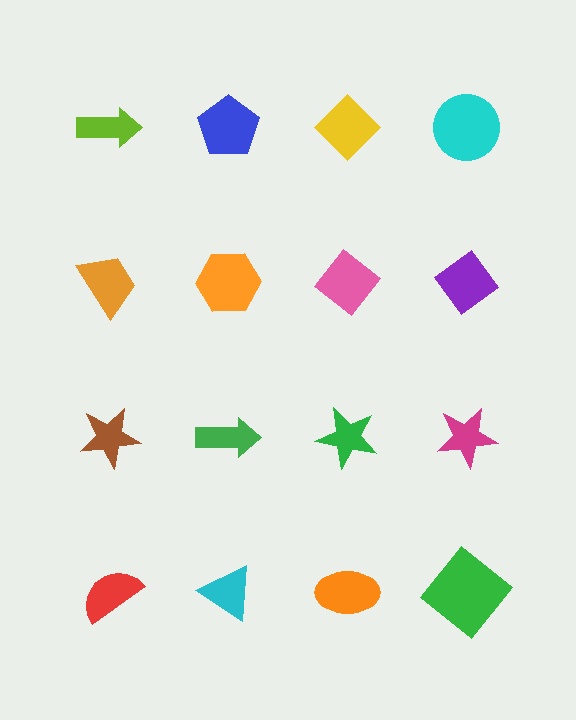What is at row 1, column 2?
A blue pentagon.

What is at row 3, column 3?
A green star.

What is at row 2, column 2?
An orange hexagon.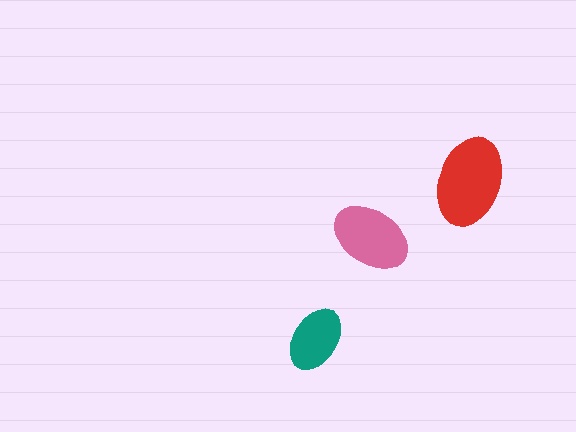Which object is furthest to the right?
The red ellipse is rightmost.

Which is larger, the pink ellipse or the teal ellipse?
The pink one.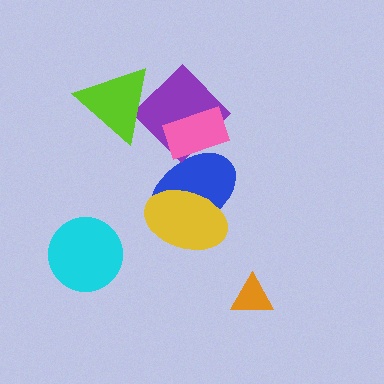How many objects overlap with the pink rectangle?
2 objects overlap with the pink rectangle.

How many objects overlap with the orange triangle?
0 objects overlap with the orange triangle.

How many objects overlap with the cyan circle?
0 objects overlap with the cyan circle.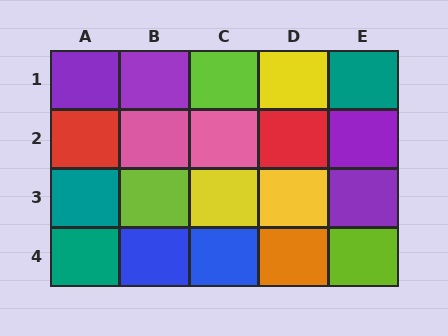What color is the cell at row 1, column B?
Purple.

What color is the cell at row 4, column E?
Lime.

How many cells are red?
2 cells are red.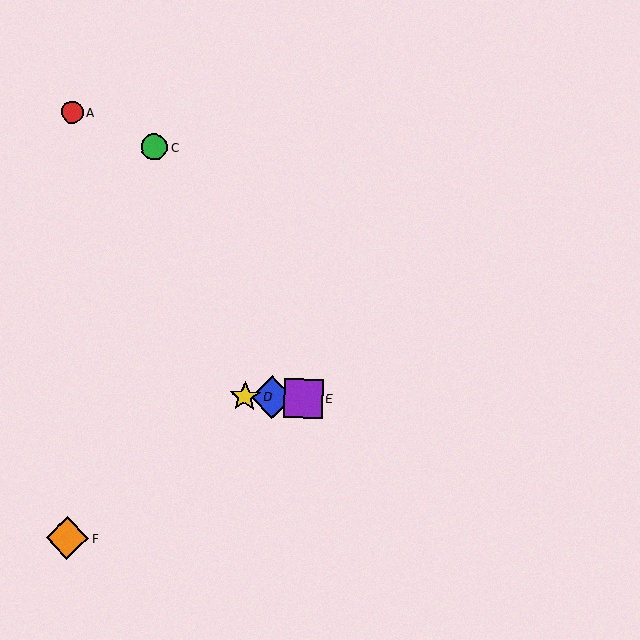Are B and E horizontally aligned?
Yes, both are at y≈397.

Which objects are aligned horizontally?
Objects B, D, E are aligned horizontally.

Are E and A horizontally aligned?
No, E is at y≈398 and A is at y≈112.